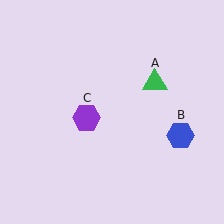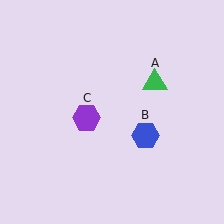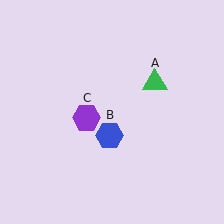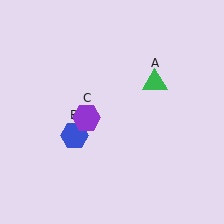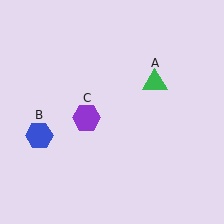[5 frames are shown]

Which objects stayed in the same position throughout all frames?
Green triangle (object A) and purple hexagon (object C) remained stationary.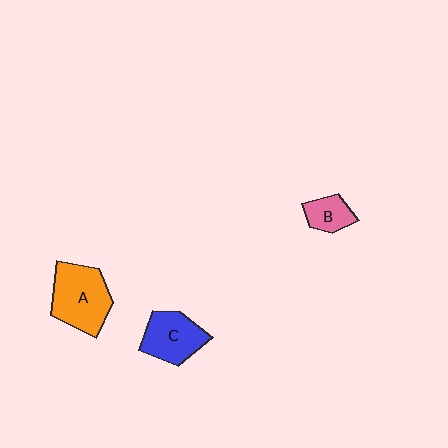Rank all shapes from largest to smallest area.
From largest to smallest: A (orange), C (blue), B (pink).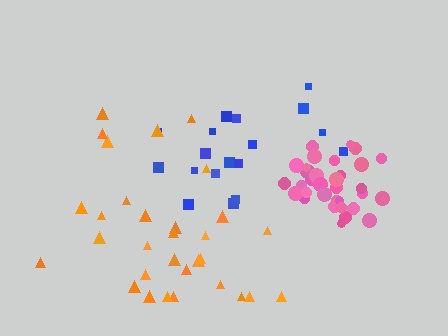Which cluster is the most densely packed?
Pink.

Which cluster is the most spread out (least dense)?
Orange.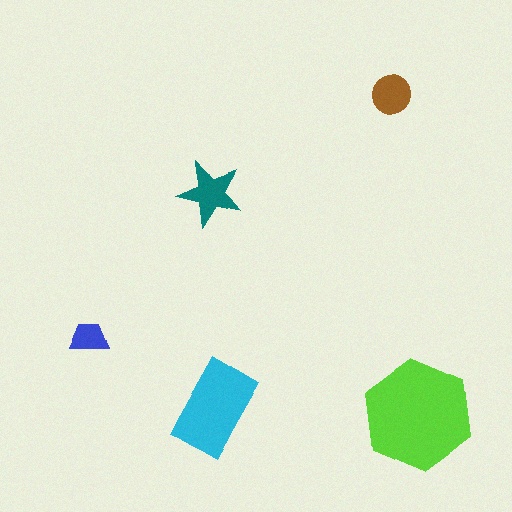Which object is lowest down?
The lime hexagon is bottommost.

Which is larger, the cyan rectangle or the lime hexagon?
The lime hexagon.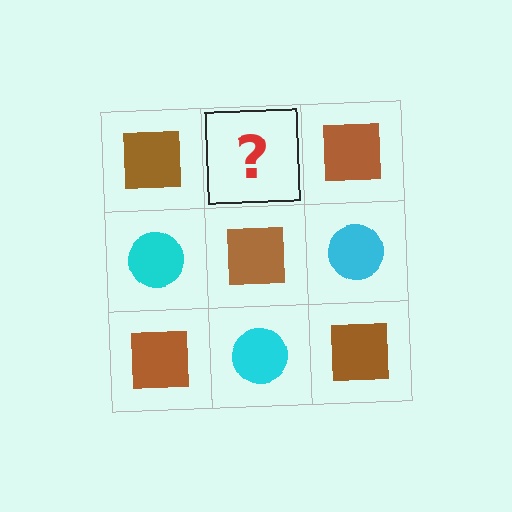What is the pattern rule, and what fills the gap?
The rule is that it alternates brown square and cyan circle in a checkerboard pattern. The gap should be filled with a cyan circle.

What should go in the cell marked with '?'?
The missing cell should contain a cyan circle.